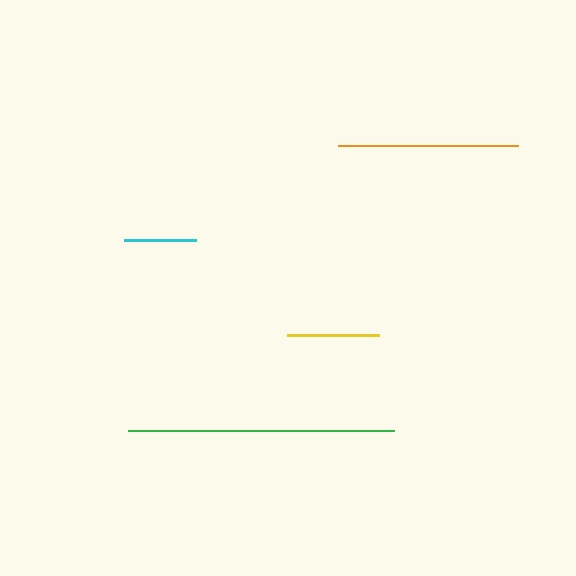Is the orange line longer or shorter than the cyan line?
The orange line is longer than the cyan line.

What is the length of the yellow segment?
The yellow segment is approximately 93 pixels long.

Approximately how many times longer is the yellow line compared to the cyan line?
The yellow line is approximately 1.3 times the length of the cyan line.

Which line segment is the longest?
The green line is the longest at approximately 267 pixels.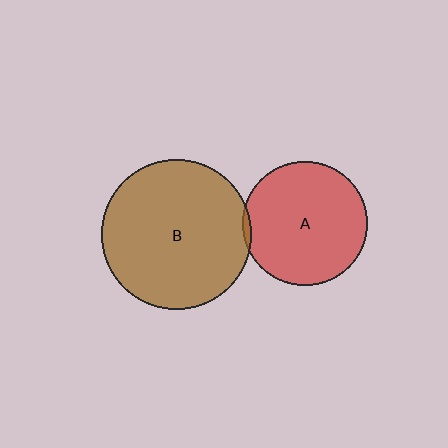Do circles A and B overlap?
Yes.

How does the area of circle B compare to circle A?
Approximately 1.5 times.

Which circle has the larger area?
Circle B (brown).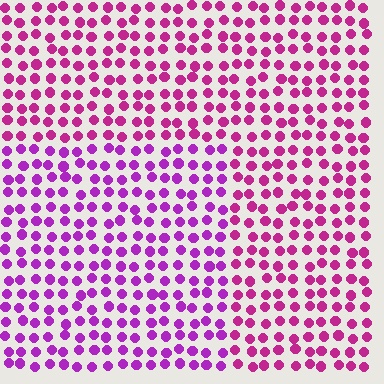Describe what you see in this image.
The image is filled with small magenta elements in a uniform arrangement. A rectangle-shaped region is visible where the elements are tinted to a slightly different hue, forming a subtle color boundary.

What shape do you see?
I see a rectangle.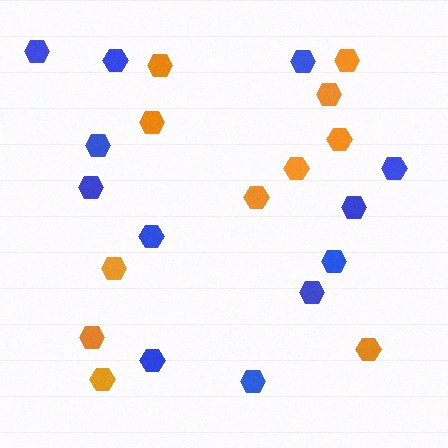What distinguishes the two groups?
There are 2 groups: one group of blue hexagons (12) and one group of orange hexagons (11).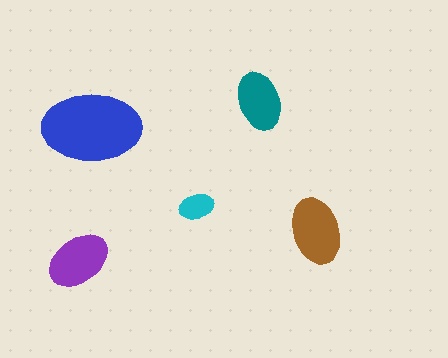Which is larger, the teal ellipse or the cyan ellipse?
The teal one.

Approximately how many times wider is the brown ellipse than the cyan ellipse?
About 2 times wider.